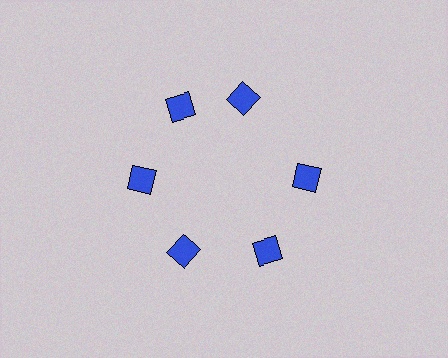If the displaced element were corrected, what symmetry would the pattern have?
It would have 6-fold rotational symmetry — the pattern would map onto itself every 60 degrees.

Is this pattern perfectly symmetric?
No. The 6 blue diamonds are arranged in a ring, but one element near the 1 o'clock position is rotated out of alignment along the ring, breaking the 6-fold rotational symmetry.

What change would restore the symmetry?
The symmetry would be restored by rotating it back into even spacing with its neighbors so that all 6 diamonds sit at equal angles and equal distance from the center.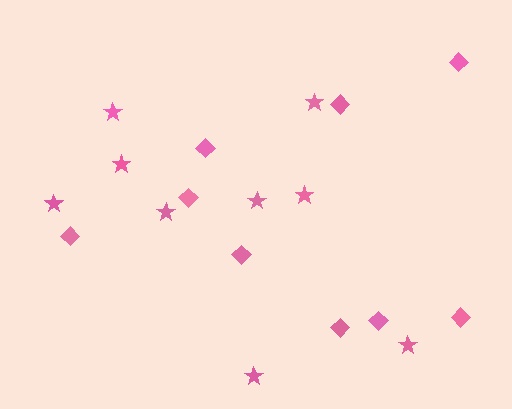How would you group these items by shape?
There are 2 groups: one group of diamonds (9) and one group of stars (9).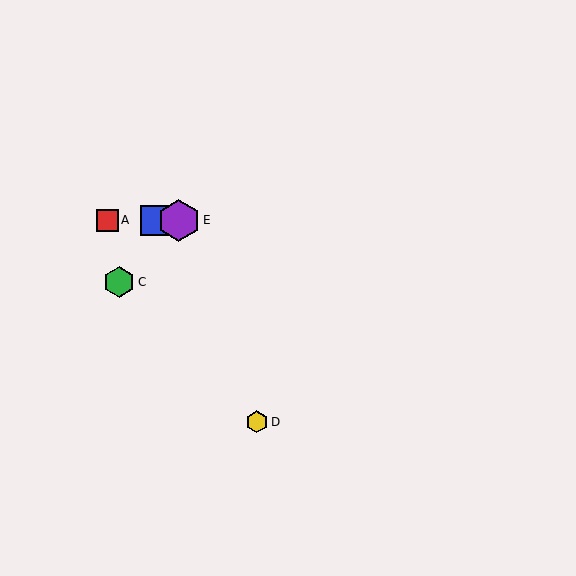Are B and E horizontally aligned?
Yes, both are at y≈220.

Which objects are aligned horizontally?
Objects A, B, E are aligned horizontally.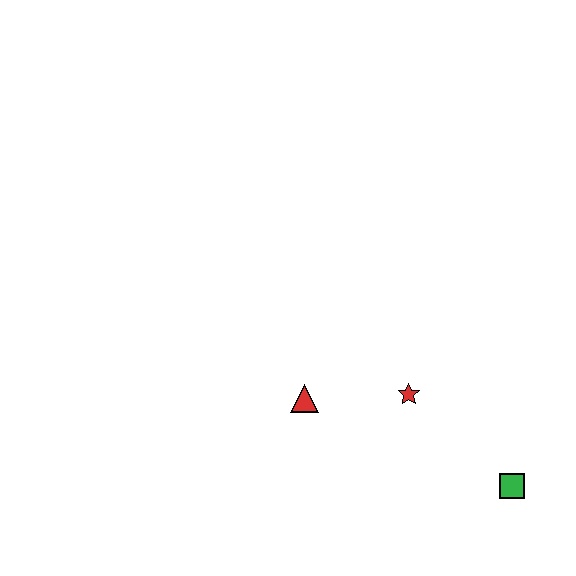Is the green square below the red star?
Yes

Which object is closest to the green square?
The red star is closest to the green square.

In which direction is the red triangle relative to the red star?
The red triangle is to the left of the red star.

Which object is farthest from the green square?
The red triangle is farthest from the green square.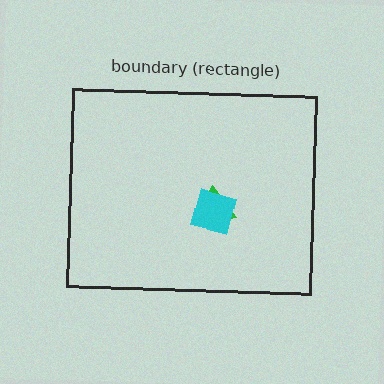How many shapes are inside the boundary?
2 inside, 0 outside.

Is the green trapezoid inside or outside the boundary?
Inside.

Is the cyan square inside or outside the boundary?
Inside.